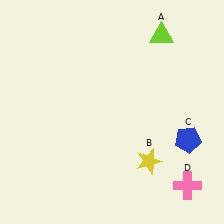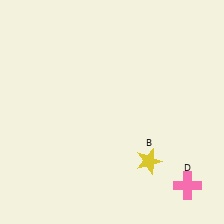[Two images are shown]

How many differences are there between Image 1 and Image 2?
There are 2 differences between the two images.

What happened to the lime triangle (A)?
The lime triangle (A) was removed in Image 2. It was in the top-right area of Image 1.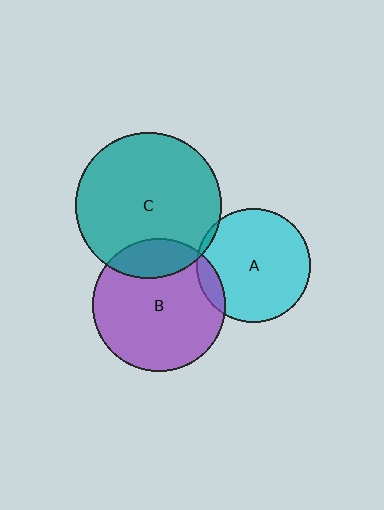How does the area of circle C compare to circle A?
Approximately 1.7 times.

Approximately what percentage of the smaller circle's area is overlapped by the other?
Approximately 20%.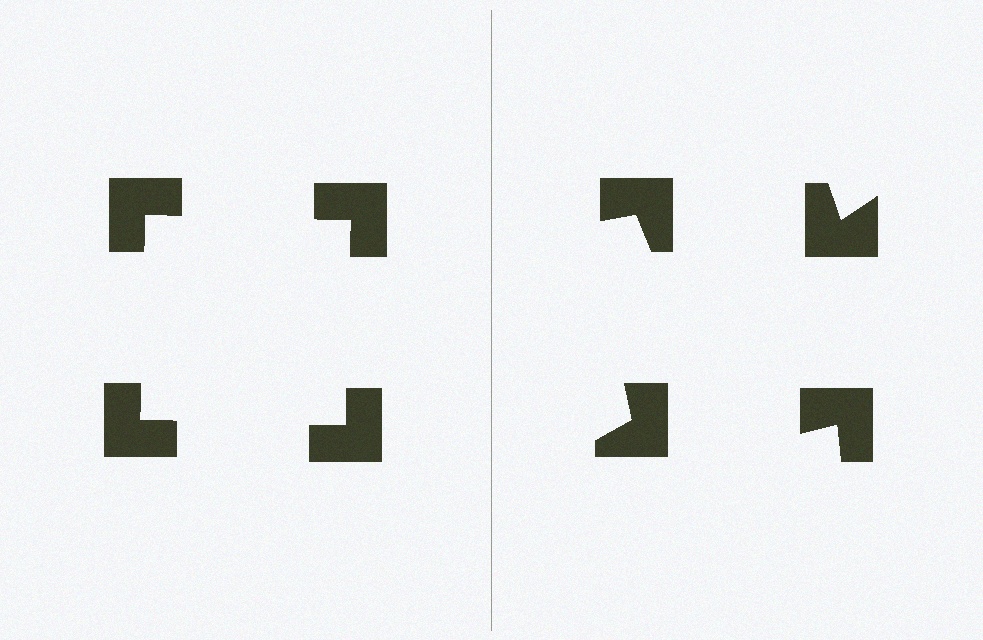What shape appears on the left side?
An illusory square.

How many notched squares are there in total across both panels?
8 — 4 on each side.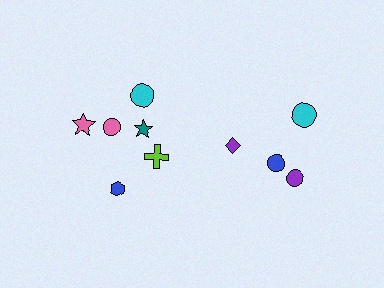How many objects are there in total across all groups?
There are 10 objects.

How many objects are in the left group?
There are 6 objects.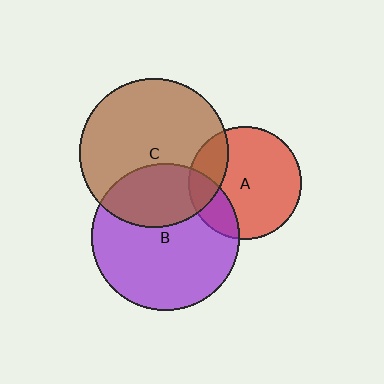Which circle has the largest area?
Circle C (brown).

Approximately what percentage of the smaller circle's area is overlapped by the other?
Approximately 30%.